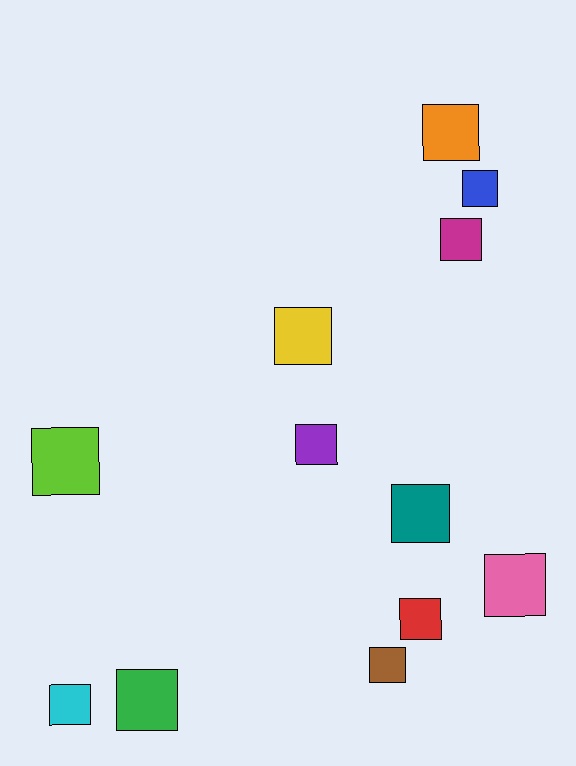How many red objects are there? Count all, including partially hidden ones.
There is 1 red object.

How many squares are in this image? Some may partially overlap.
There are 12 squares.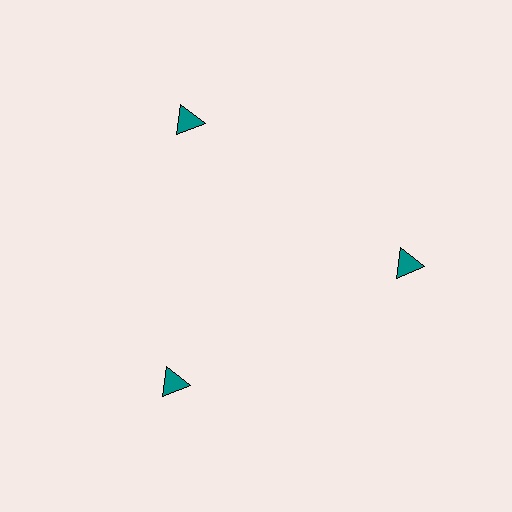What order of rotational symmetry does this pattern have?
This pattern has 3-fold rotational symmetry.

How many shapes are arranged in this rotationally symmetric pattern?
There are 3 shapes, arranged in 3 groups of 1.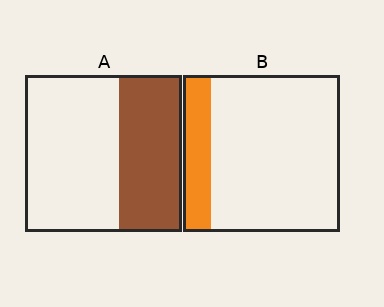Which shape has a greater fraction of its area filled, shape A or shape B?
Shape A.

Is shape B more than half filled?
No.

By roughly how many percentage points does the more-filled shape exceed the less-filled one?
By roughly 20 percentage points (A over B).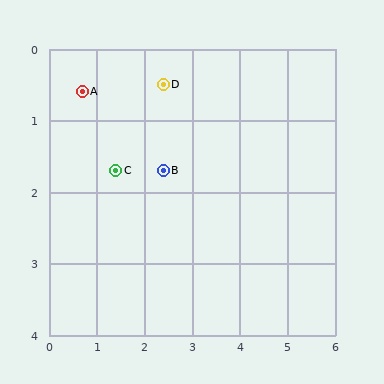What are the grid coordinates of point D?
Point D is at approximately (2.4, 0.5).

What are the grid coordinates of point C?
Point C is at approximately (1.4, 1.7).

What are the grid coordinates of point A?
Point A is at approximately (0.7, 0.6).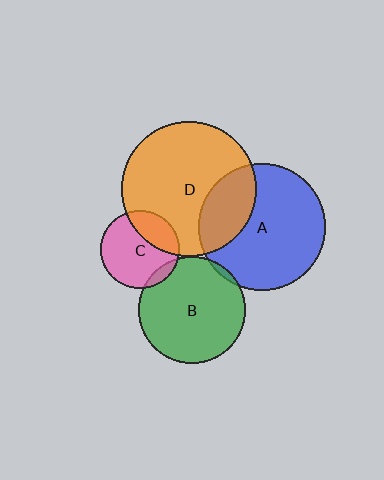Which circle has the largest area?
Circle D (orange).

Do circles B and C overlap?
Yes.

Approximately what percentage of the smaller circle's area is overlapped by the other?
Approximately 10%.